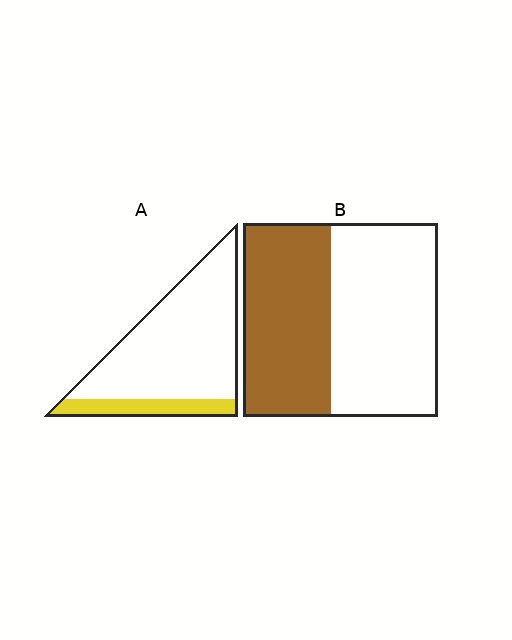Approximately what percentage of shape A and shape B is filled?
A is approximately 20% and B is approximately 45%.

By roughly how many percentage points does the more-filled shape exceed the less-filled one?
By roughly 25 percentage points (B over A).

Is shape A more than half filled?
No.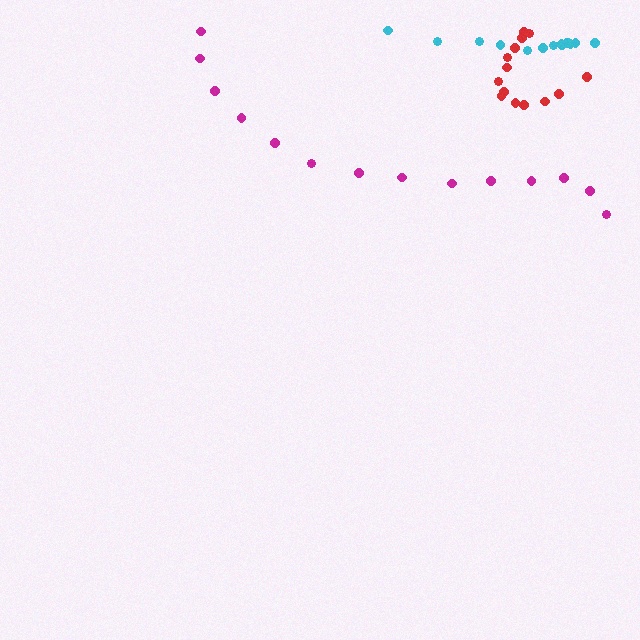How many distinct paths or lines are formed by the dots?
There are 3 distinct paths.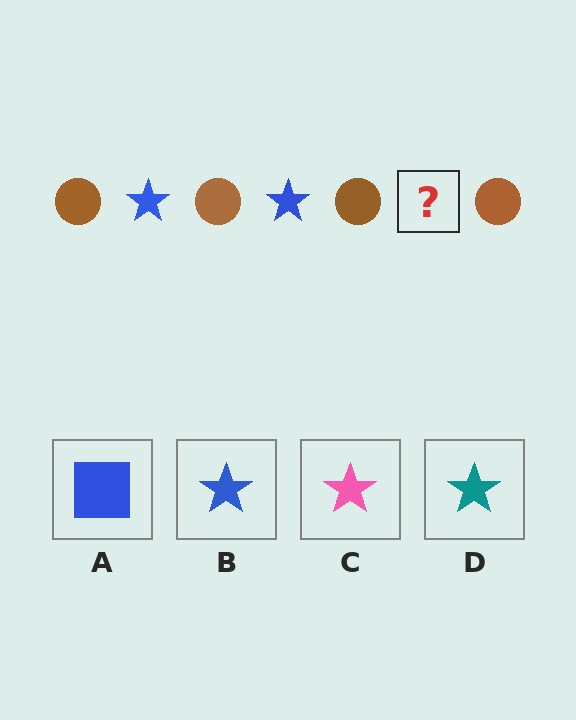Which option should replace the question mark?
Option B.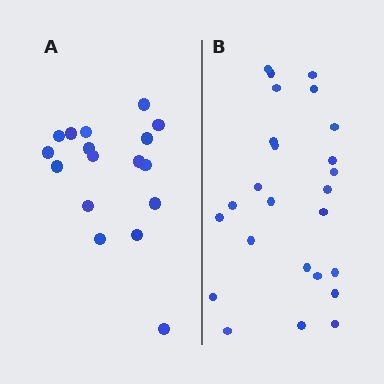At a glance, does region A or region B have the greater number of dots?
Region B (the right region) has more dots.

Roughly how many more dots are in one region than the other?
Region B has roughly 8 or so more dots than region A.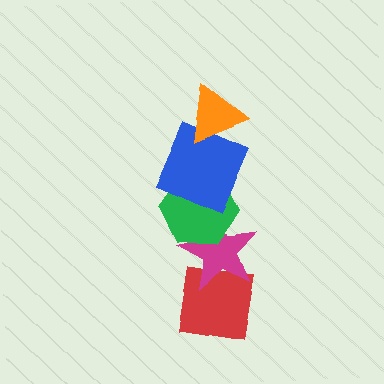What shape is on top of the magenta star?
The green hexagon is on top of the magenta star.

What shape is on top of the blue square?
The orange triangle is on top of the blue square.